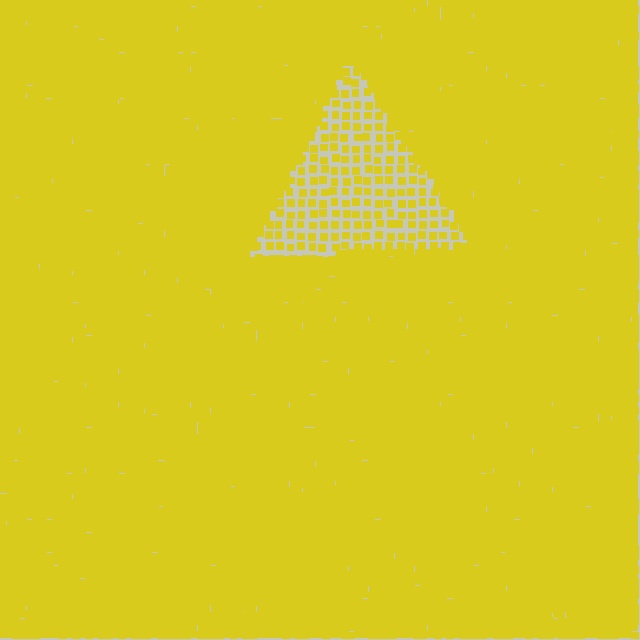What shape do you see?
I see a triangle.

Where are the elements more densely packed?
The elements are more densely packed outside the triangle boundary.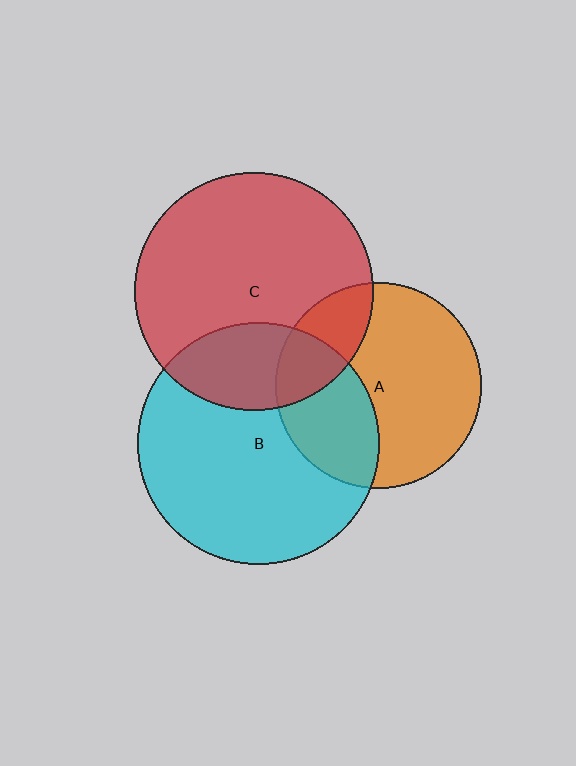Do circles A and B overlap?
Yes.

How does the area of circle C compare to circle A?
Approximately 1.3 times.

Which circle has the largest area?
Circle B (cyan).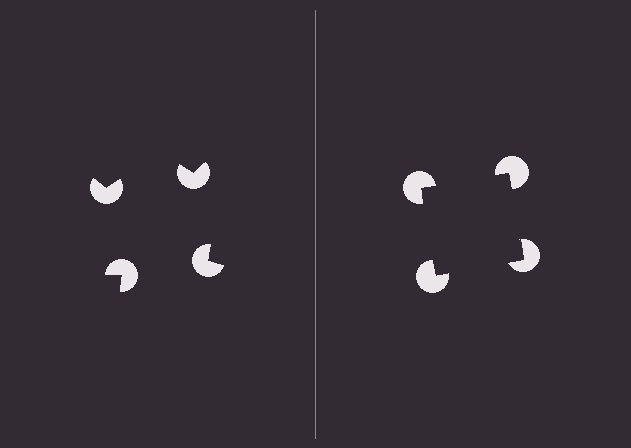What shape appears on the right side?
An illusory square.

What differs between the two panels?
The pac-man discs are positioned identically on both sides; only the wedge orientations differ. On the right they align to a square; on the left they are misaligned.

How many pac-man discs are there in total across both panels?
8 — 4 on each side.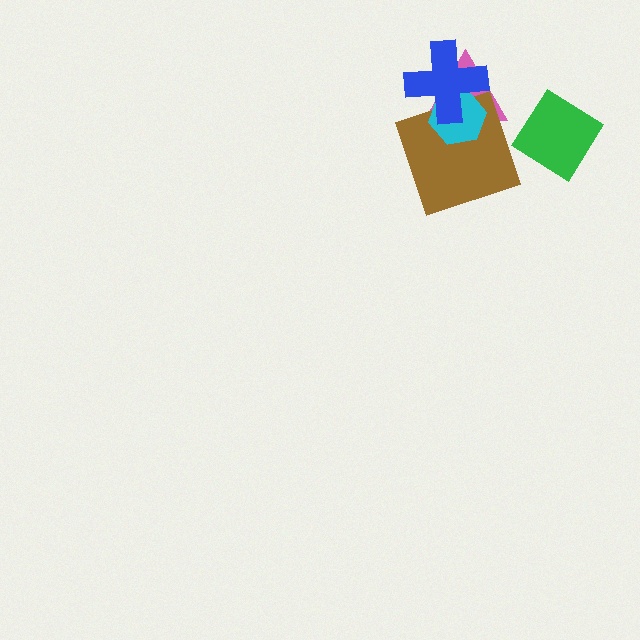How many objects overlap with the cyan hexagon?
3 objects overlap with the cyan hexagon.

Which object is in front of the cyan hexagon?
The blue cross is in front of the cyan hexagon.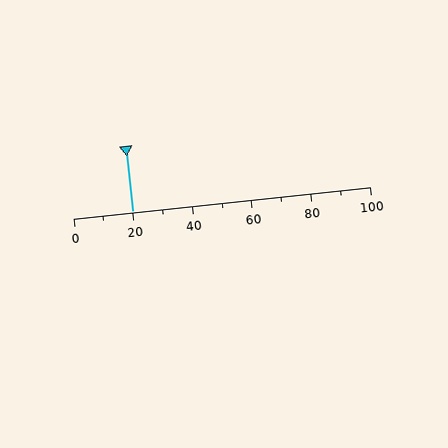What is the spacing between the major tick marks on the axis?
The major ticks are spaced 20 apart.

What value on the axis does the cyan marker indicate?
The marker indicates approximately 20.